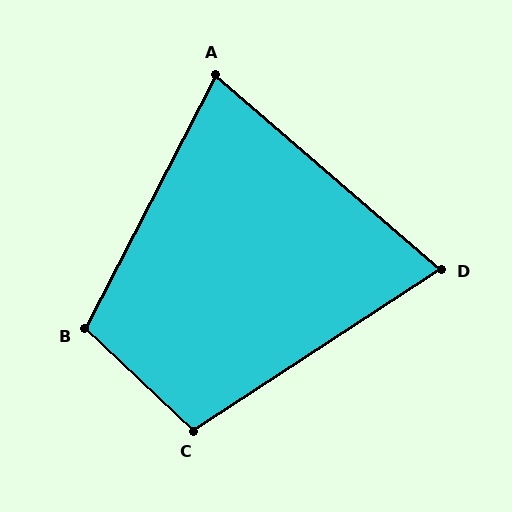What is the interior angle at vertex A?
Approximately 76 degrees (acute).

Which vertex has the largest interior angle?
B, at approximately 106 degrees.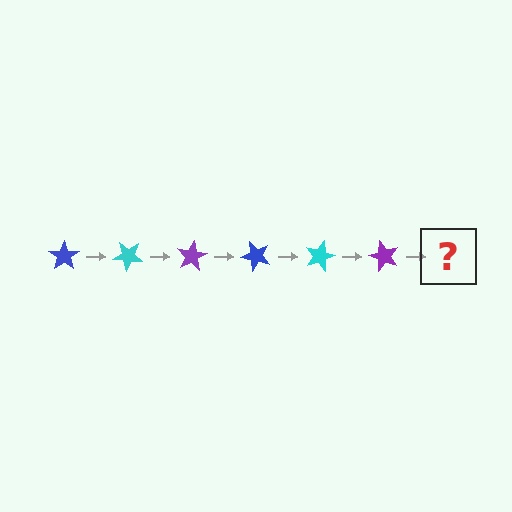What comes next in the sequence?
The next element should be a blue star, rotated 240 degrees from the start.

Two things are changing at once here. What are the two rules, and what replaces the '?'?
The two rules are that it rotates 40 degrees each step and the color cycles through blue, cyan, and purple. The '?' should be a blue star, rotated 240 degrees from the start.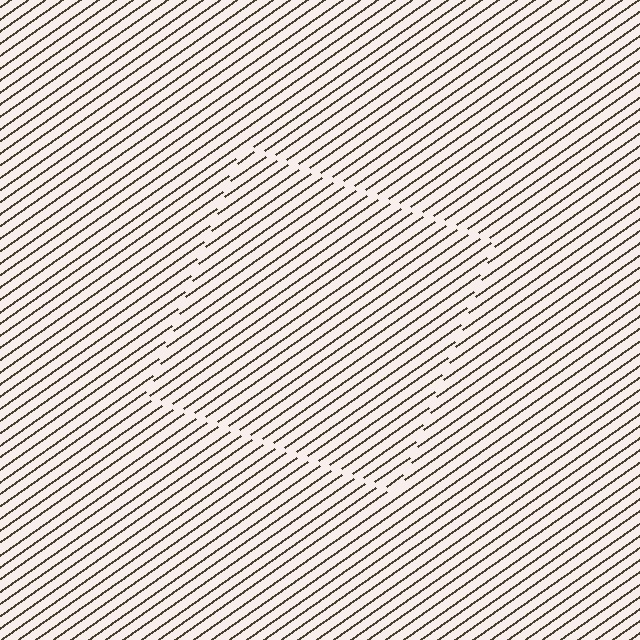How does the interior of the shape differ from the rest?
The interior of the shape contains the same grating, shifted by half a period — the contour is defined by the phase discontinuity where line-ends from the inner and outer gratings abut.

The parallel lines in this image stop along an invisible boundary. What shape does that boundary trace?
An illusory square. The interior of the shape contains the same grating, shifted by half a period — the contour is defined by the phase discontinuity where line-ends from the inner and outer gratings abut.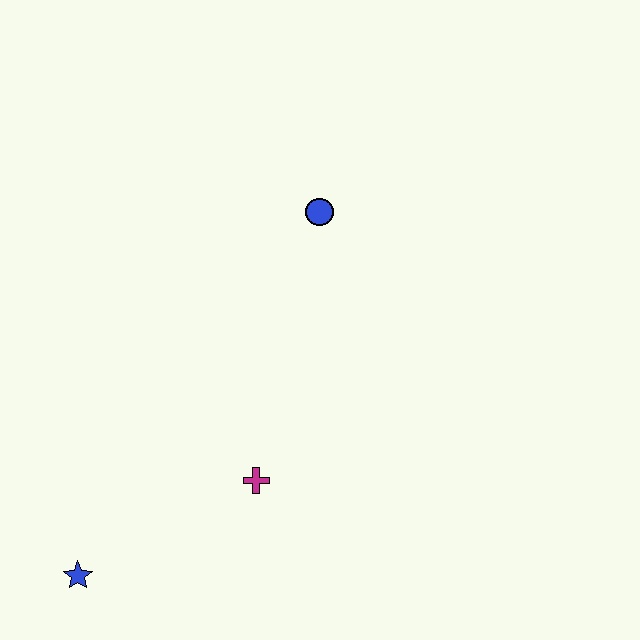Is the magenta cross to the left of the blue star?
No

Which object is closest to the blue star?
The magenta cross is closest to the blue star.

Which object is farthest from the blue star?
The blue circle is farthest from the blue star.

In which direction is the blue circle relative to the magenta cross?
The blue circle is above the magenta cross.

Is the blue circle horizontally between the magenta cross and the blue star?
No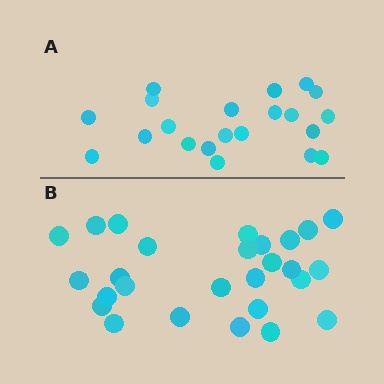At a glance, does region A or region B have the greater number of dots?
Region B (the bottom region) has more dots.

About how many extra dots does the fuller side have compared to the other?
Region B has about 6 more dots than region A.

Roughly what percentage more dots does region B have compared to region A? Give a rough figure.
About 30% more.